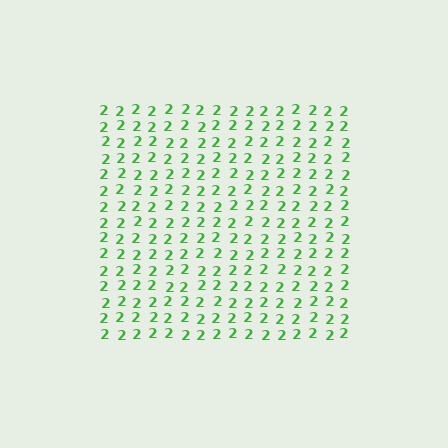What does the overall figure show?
The overall figure shows a square.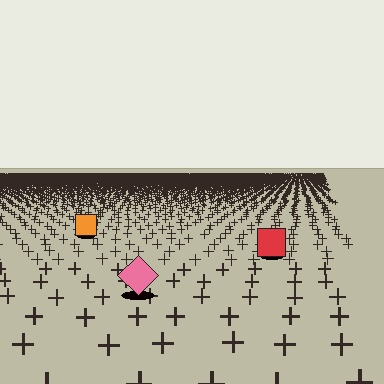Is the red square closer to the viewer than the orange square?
Yes. The red square is closer — you can tell from the texture gradient: the ground texture is coarser near it.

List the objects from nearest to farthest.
From nearest to farthest: the pink diamond, the red square, the orange square.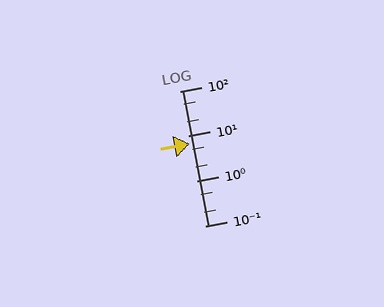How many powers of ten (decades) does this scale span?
The scale spans 3 decades, from 0.1 to 100.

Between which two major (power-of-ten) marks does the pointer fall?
The pointer is between 1 and 10.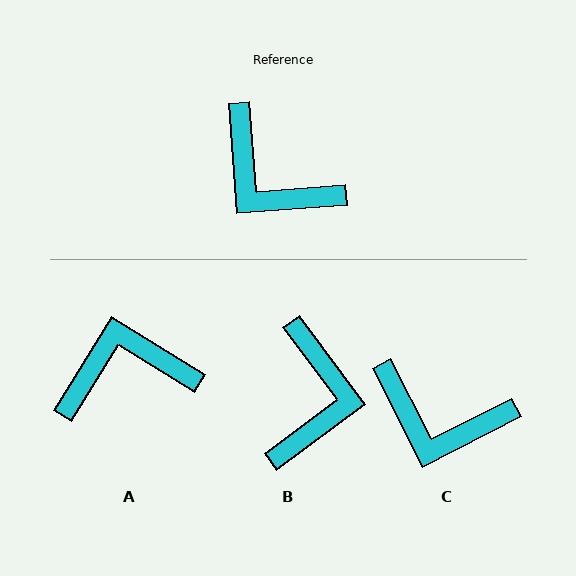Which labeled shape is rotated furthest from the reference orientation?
A, about 126 degrees away.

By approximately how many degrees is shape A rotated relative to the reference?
Approximately 126 degrees clockwise.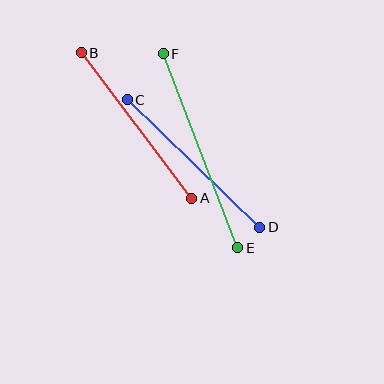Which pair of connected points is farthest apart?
Points E and F are farthest apart.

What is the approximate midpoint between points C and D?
The midpoint is at approximately (193, 163) pixels.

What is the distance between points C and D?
The distance is approximately 183 pixels.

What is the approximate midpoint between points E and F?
The midpoint is at approximately (201, 151) pixels.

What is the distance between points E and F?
The distance is approximately 208 pixels.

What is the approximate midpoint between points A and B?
The midpoint is at approximately (137, 126) pixels.